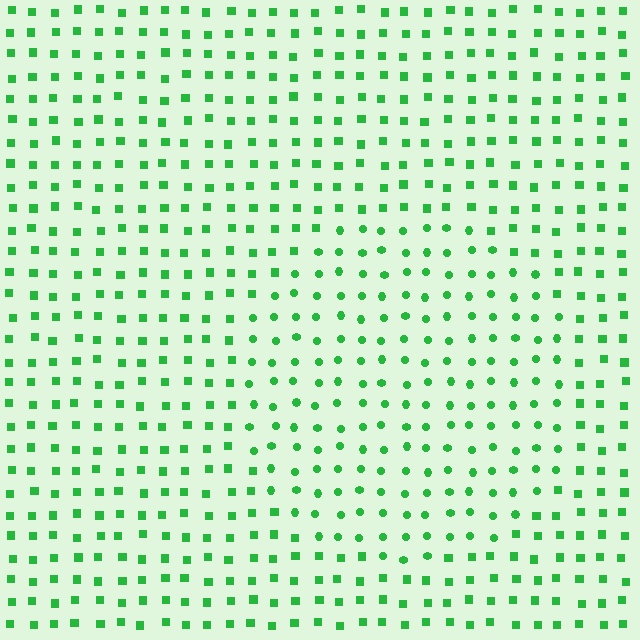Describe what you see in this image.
The image is filled with small green elements arranged in a uniform grid. A circle-shaped region contains circles, while the surrounding area contains squares. The boundary is defined purely by the change in element shape.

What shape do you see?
I see a circle.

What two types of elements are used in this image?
The image uses circles inside the circle region and squares outside it.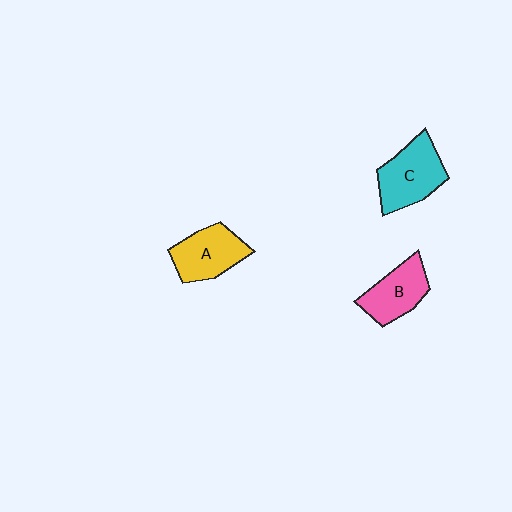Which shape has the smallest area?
Shape B (pink).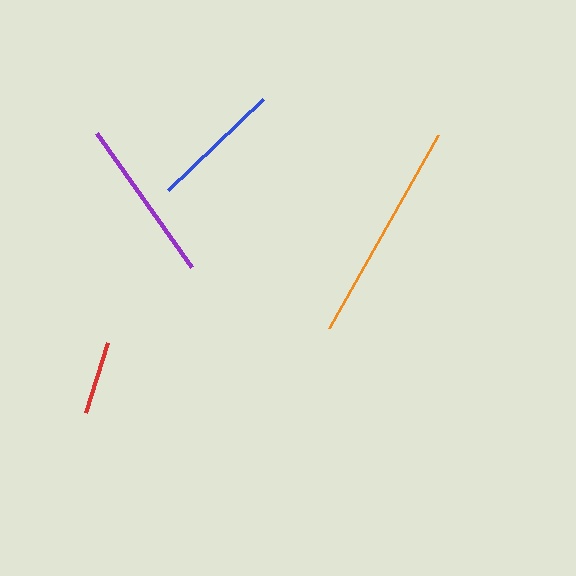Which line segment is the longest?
The orange line is the longest at approximately 222 pixels.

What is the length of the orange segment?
The orange segment is approximately 222 pixels long.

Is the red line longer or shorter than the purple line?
The purple line is longer than the red line.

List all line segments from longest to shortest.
From longest to shortest: orange, purple, blue, red.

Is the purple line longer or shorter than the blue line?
The purple line is longer than the blue line.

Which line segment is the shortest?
The red line is the shortest at approximately 73 pixels.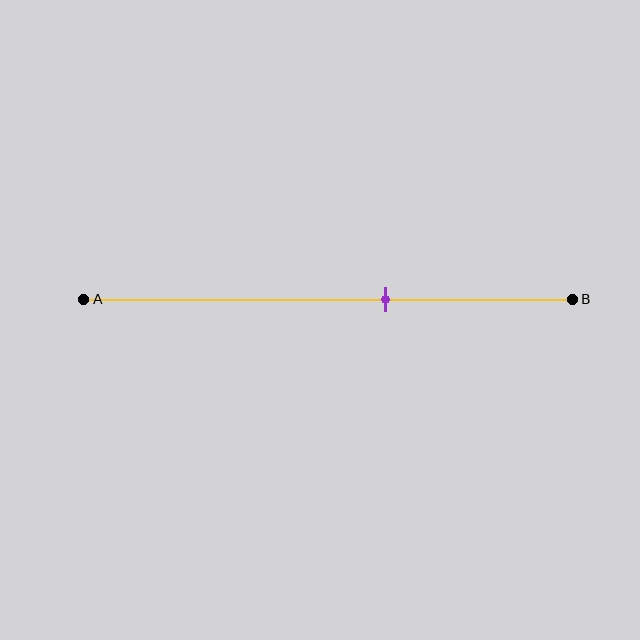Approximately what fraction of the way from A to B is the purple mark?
The purple mark is approximately 60% of the way from A to B.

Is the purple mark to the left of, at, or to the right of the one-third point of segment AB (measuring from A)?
The purple mark is to the right of the one-third point of segment AB.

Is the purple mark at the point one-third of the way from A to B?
No, the mark is at about 60% from A, not at the 33% one-third point.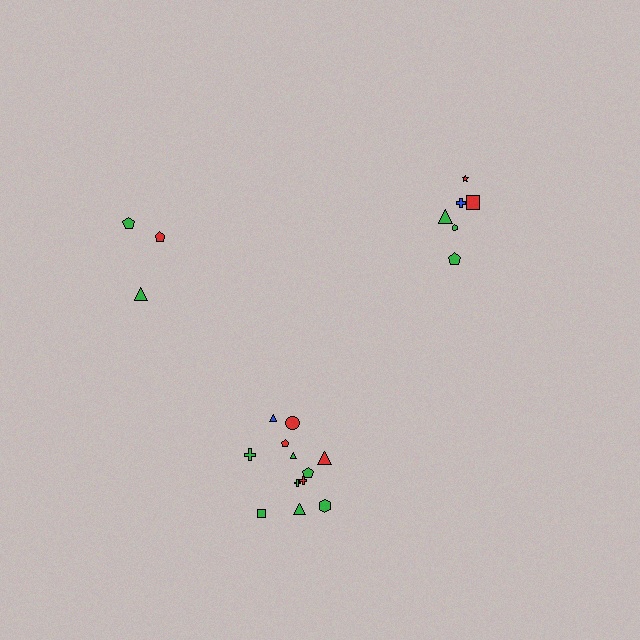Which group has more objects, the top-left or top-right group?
The top-right group.